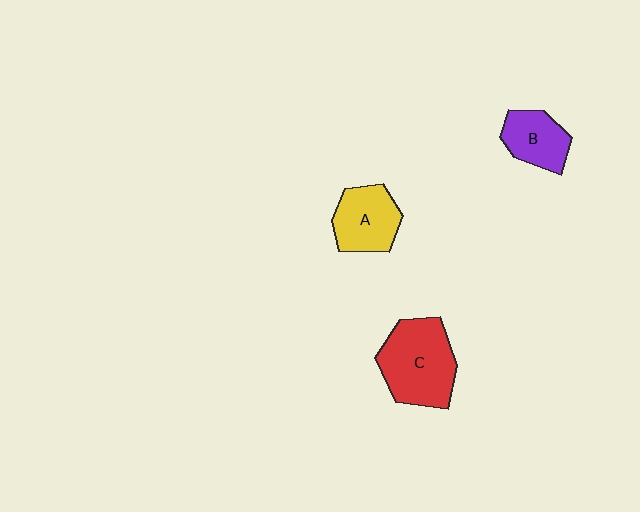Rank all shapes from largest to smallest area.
From largest to smallest: C (red), A (yellow), B (purple).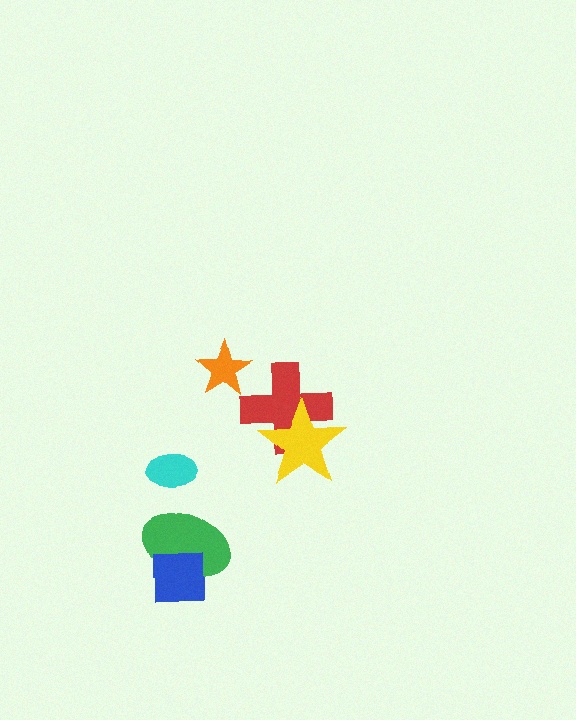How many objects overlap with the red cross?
1 object overlaps with the red cross.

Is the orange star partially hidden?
No, no other shape covers it.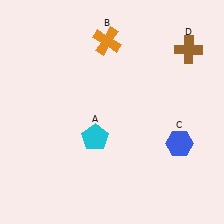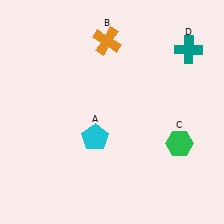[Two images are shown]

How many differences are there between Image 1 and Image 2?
There are 2 differences between the two images.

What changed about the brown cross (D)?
In Image 1, D is brown. In Image 2, it changed to teal.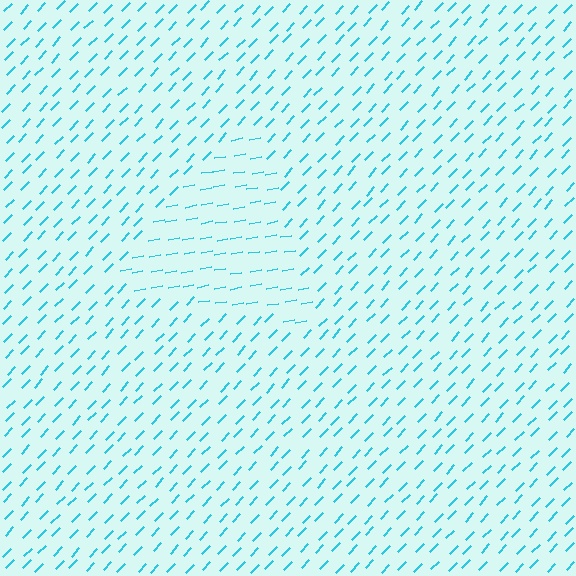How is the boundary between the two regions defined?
The boundary is defined purely by a change in line orientation (approximately 36 degrees difference). All lines are the same color and thickness.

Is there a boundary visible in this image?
Yes, there is a texture boundary formed by a change in line orientation.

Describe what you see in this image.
The image is filled with small cyan line segments. A triangle region in the image has lines oriented differently from the surrounding lines, creating a visible texture boundary.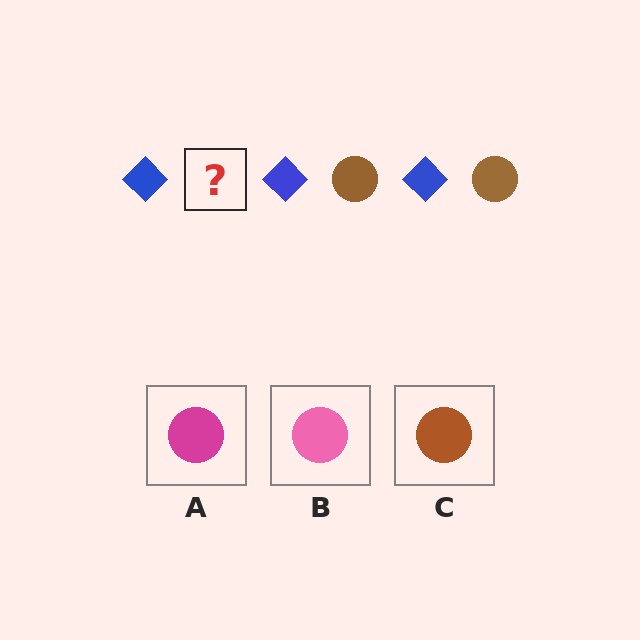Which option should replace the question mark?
Option C.